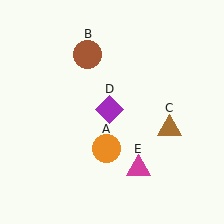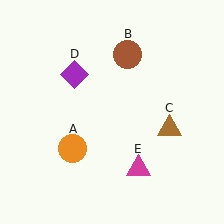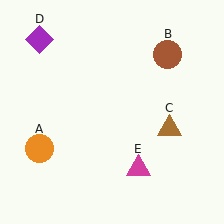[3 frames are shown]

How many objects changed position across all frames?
3 objects changed position: orange circle (object A), brown circle (object B), purple diamond (object D).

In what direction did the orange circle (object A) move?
The orange circle (object A) moved left.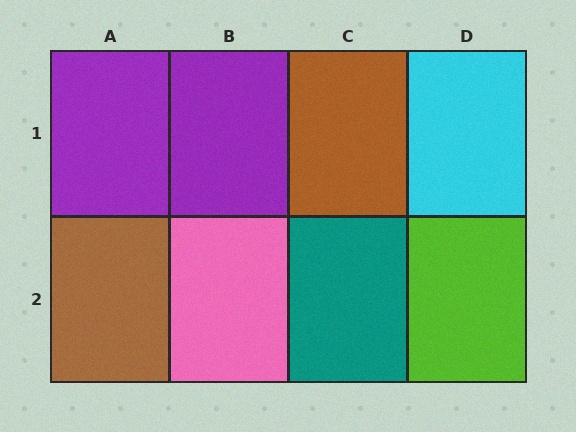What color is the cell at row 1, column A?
Purple.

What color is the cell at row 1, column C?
Brown.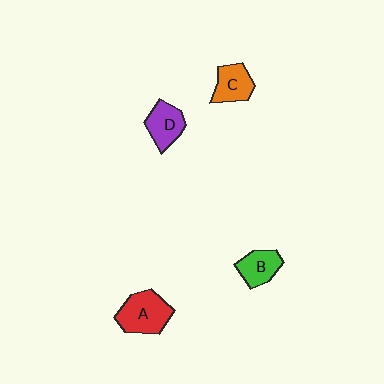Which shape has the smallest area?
Shape B (green).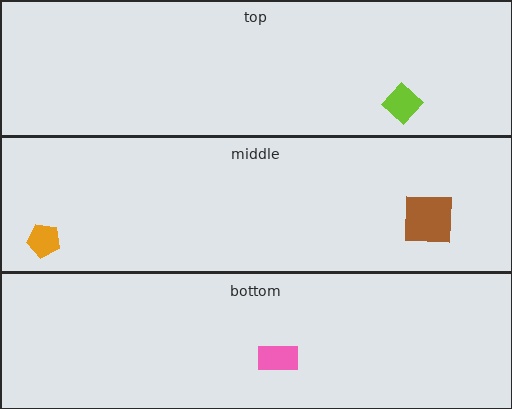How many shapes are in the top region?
1.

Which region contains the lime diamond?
The top region.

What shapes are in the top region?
The lime diamond.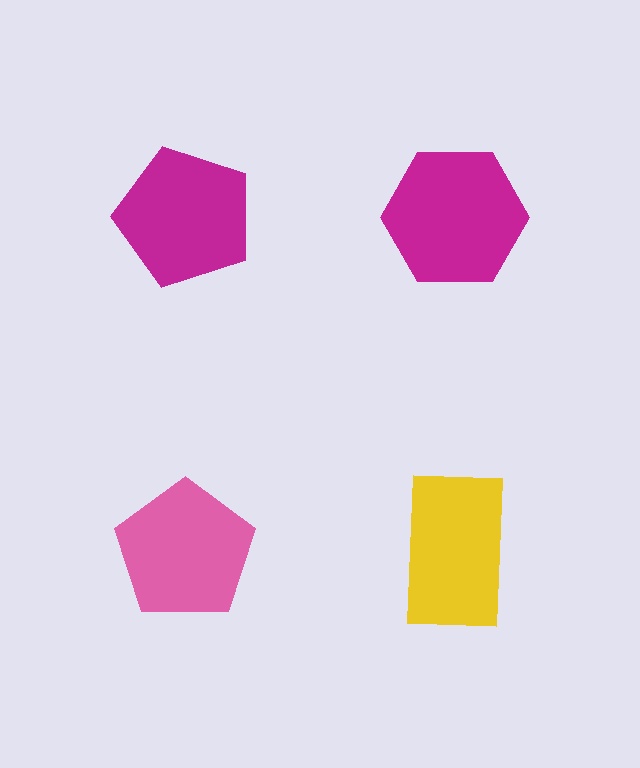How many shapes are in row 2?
2 shapes.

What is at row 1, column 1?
A magenta pentagon.